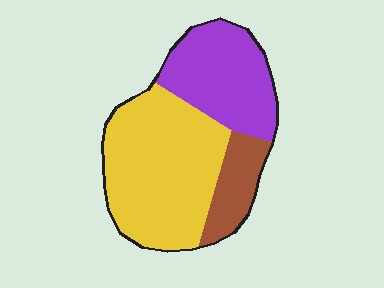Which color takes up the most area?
Yellow, at roughly 55%.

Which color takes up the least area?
Brown, at roughly 15%.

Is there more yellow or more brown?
Yellow.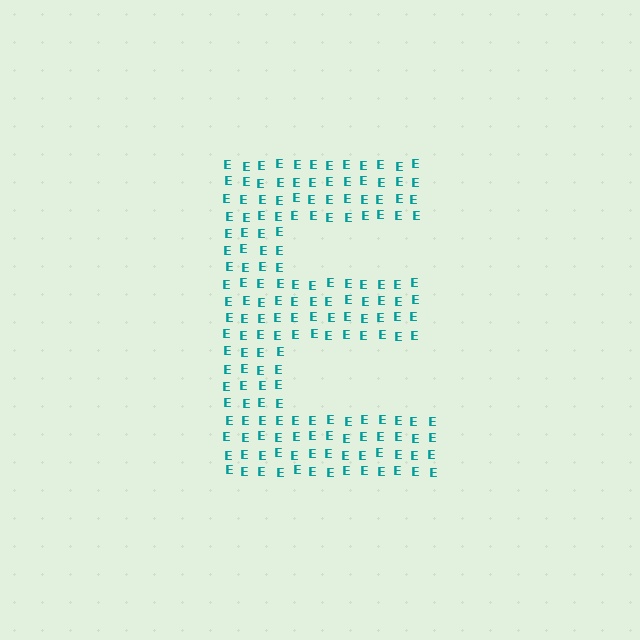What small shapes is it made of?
It is made of small letter E's.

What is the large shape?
The large shape is the letter E.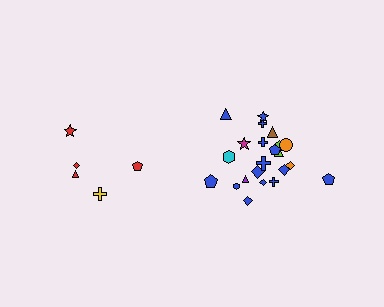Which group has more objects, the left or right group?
The right group.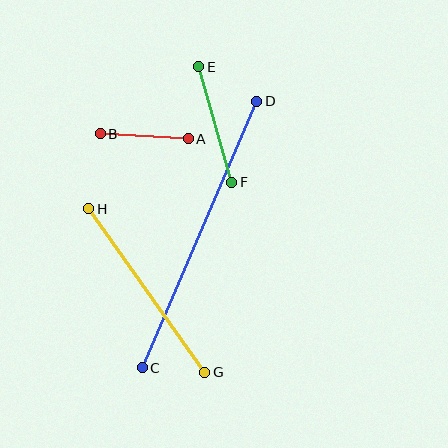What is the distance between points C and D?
The distance is approximately 290 pixels.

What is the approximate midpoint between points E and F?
The midpoint is at approximately (215, 125) pixels.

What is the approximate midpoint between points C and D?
The midpoint is at approximately (199, 234) pixels.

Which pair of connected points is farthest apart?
Points C and D are farthest apart.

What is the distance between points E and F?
The distance is approximately 121 pixels.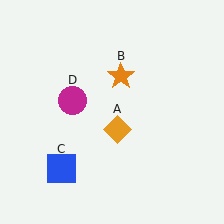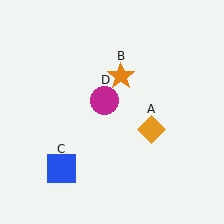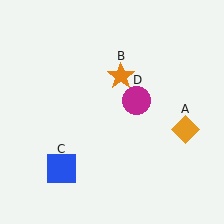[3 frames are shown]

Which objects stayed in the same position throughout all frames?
Orange star (object B) and blue square (object C) remained stationary.